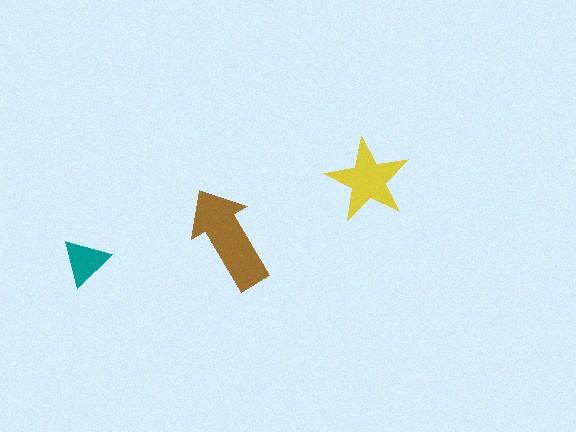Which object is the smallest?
The teal triangle.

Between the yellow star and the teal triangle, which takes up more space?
The yellow star.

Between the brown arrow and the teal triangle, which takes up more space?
The brown arrow.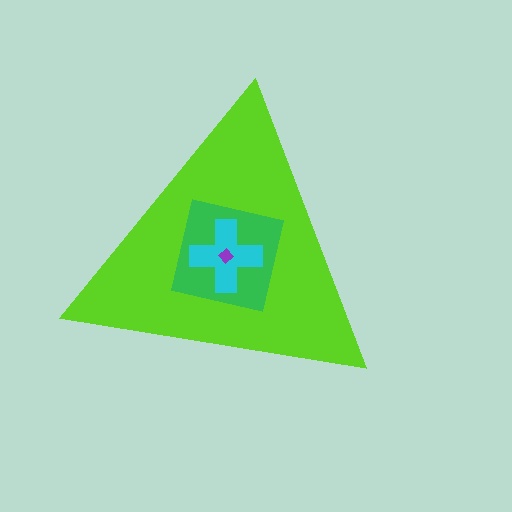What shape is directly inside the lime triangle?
The green square.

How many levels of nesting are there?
4.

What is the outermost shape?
The lime triangle.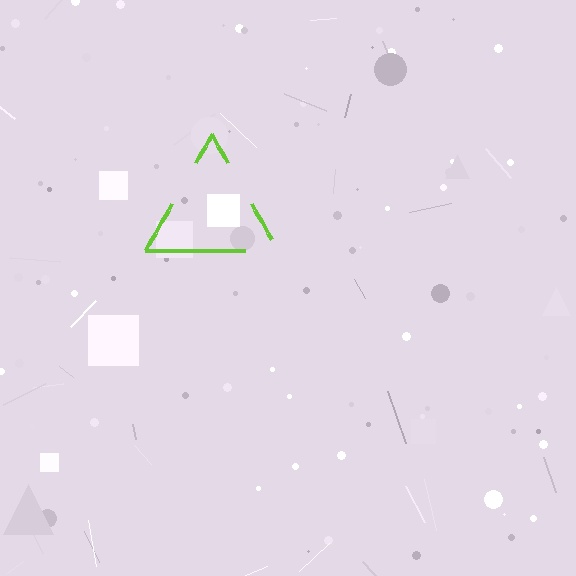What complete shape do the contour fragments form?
The contour fragments form a triangle.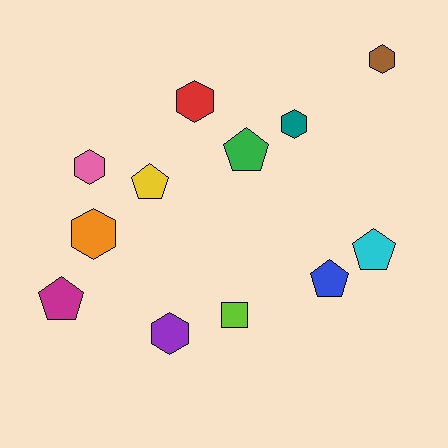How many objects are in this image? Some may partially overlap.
There are 12 objects.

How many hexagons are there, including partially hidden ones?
There are 6 hexagons.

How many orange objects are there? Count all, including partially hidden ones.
There is 1 orange object.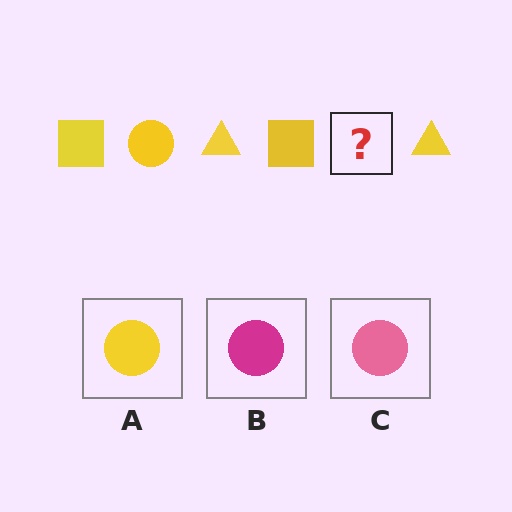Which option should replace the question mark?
Option A.